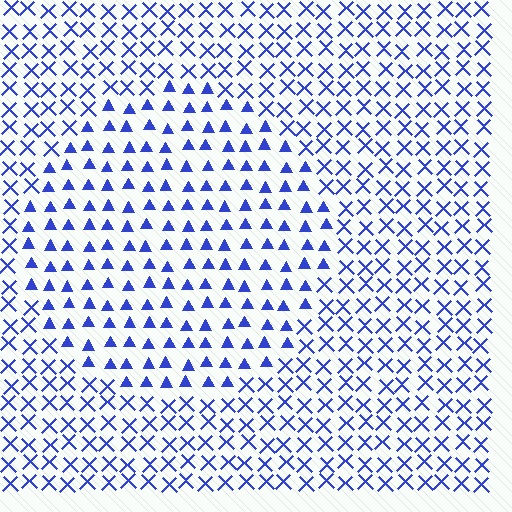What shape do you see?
I see a circle.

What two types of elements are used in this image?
The image uses triangles inside the circle region and X marks outside it.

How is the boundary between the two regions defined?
The boundary is defined by a change in element shape: triangles inside vs. X marks outside. All elements share the same color and spacing.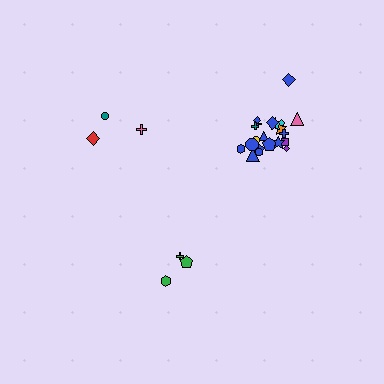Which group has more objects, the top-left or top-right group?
The top-right group.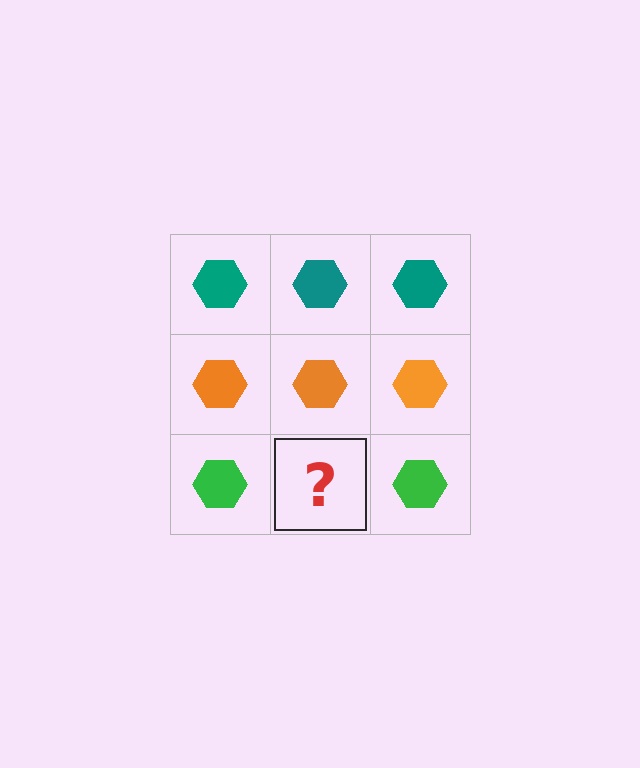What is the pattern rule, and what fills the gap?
The rule is that each row has a consistent color. The gap should be filled with a green hexagon.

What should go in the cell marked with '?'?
The missing cell should contain a green hexagon.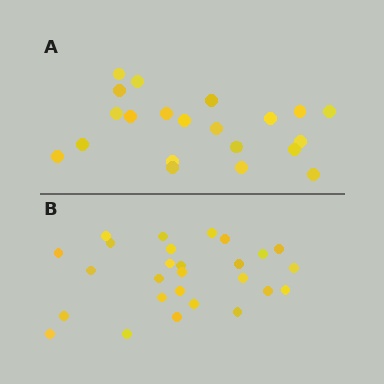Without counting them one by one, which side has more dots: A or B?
Region B (the bottom region) has more dots.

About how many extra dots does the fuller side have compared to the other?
Region B has about 6 more dots than region A.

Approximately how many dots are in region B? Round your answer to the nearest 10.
About 30 dots. (The exact count is 27, which rounds to 30.)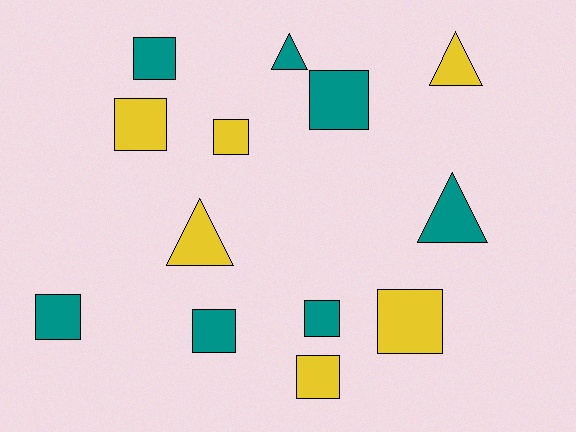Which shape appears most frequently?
Square, with 9 objects.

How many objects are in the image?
There are 13 objects.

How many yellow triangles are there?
There are 2 yellow triangles.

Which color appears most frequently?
Teal, with 7 objects.